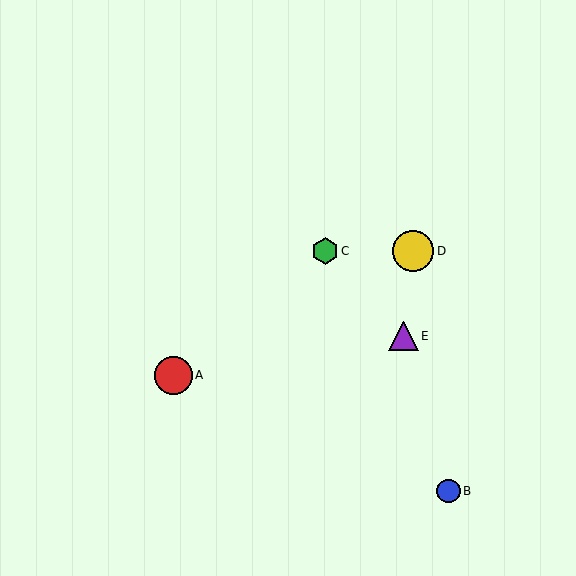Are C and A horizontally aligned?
No, C is at y≈251 and A is at y≈375.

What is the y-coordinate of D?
Object D is at y≈251.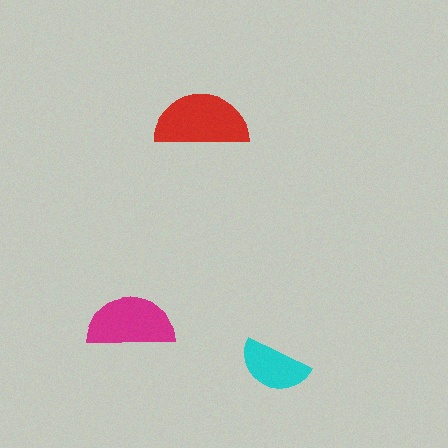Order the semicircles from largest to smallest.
the red one, the magenta one, the cyan one.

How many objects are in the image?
There are 3 objects in the image.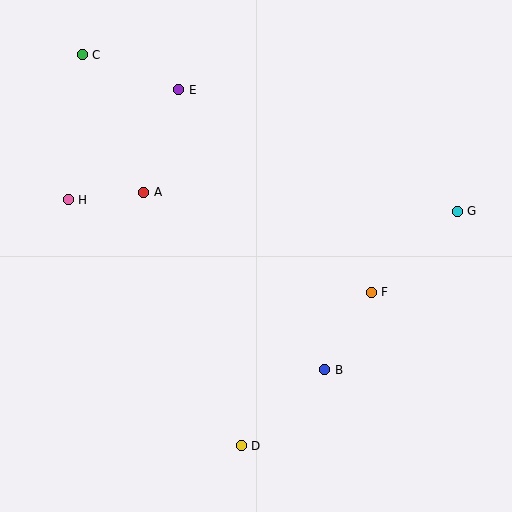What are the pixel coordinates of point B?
Point B is at (325, 370).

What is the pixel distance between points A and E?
The distance between A and E is 108 pixels.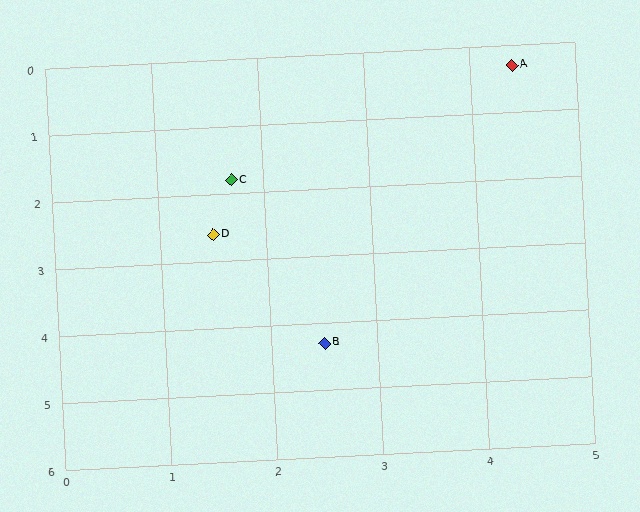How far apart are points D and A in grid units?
Points D and A are about 3.7 grid units apart.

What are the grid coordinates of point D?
Point D is at approximately (1.5, 2.6).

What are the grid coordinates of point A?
Point A is at approximately (4.4, 0.3).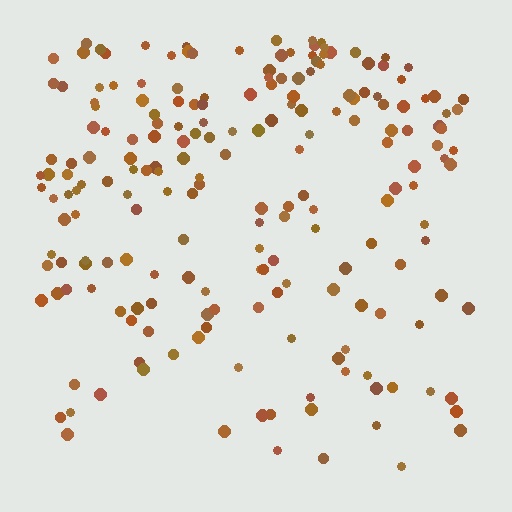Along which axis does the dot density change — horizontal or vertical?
Vertical.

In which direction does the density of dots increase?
From bottom to top, with the top side densest.